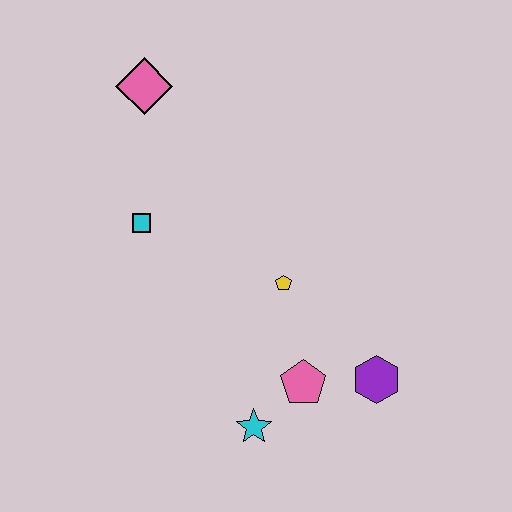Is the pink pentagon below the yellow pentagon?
Yes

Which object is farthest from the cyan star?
The pink diamond is farthest from the cyan star.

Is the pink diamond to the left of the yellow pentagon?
Yes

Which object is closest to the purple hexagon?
The pink pentagon is closest to the purple hexagon.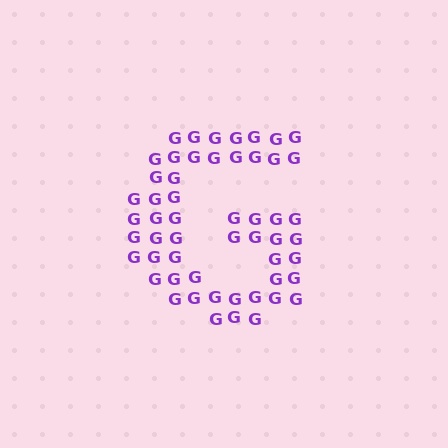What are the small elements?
The small elements are letter G's.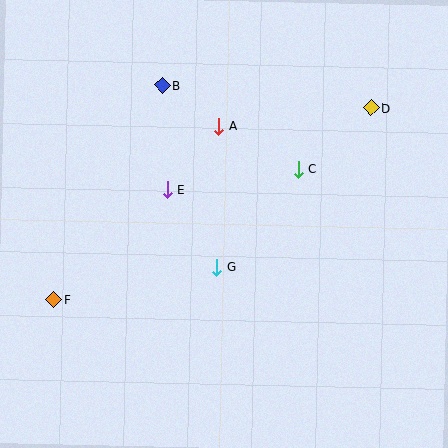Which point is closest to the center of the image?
Point G at (217, 267) is closest to the center.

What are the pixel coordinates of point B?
Point B is at (162, 86).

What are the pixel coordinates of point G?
Point G is at (217, 267).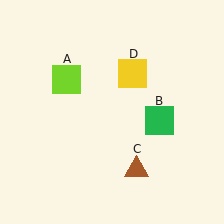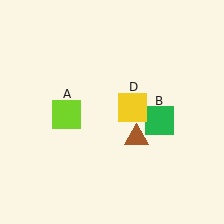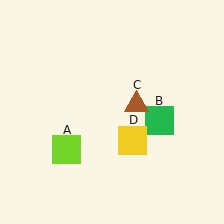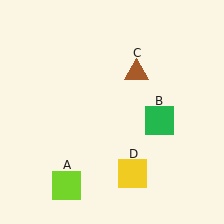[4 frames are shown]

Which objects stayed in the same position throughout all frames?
Green square (object B) remained stationary.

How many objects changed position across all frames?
3 objects changed position: lime square (object A), brown triangle (object C), yellow square (object D).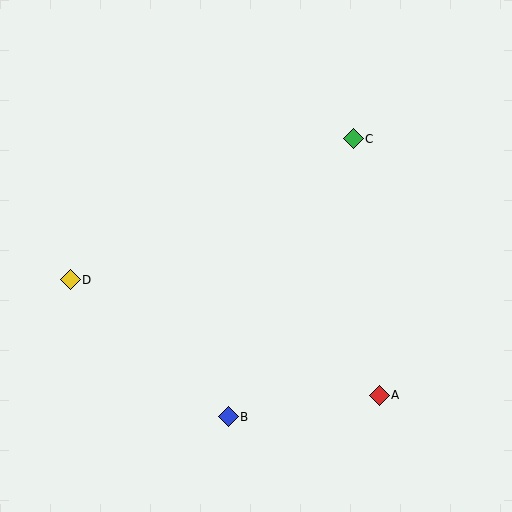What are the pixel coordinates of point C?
Point C is at (353, 139).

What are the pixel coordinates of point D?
Point D is at (70, 280).